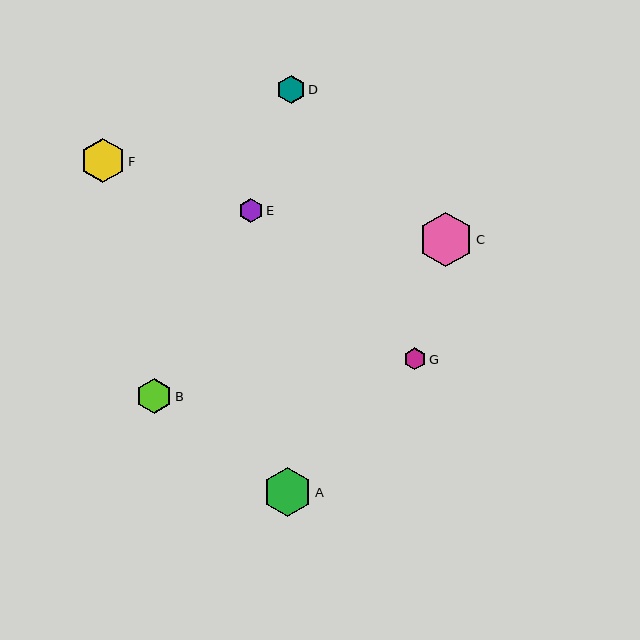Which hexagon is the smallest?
Hexagon G is the smallest with a size of approximately 22 pixels.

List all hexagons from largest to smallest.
From largest to smallest: C, A, F, B, D, E, G.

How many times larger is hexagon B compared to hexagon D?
Hexagon B is approximately 1.2 times the size of hexagon D.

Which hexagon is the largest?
Hexagon C is the largest with a size of approximately 54 pixels.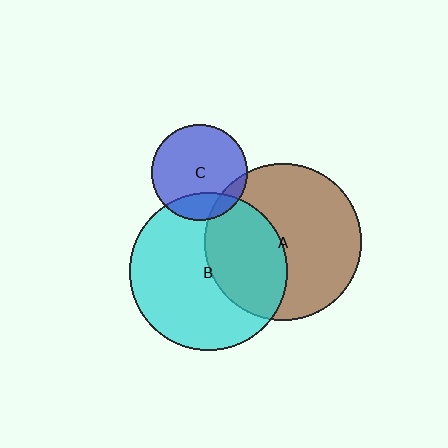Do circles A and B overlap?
Yes.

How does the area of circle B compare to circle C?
Approximately 2.7 times.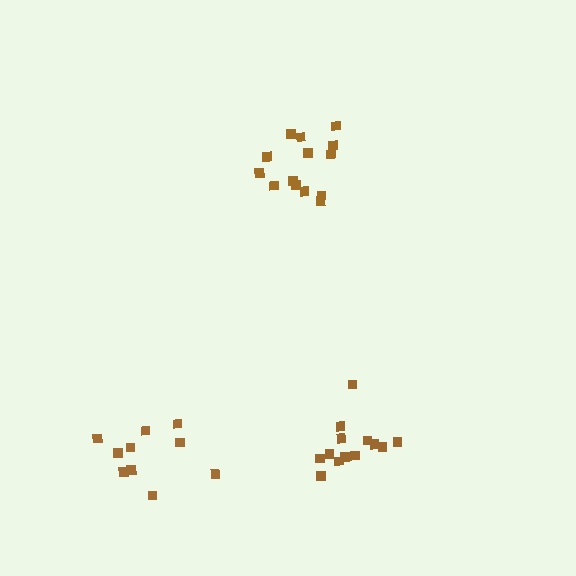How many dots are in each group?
Group 1: 14 dots, Group 2: 14 dots, Group 3: 10 dots (38 total).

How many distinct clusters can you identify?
There are 3 distinct clusters.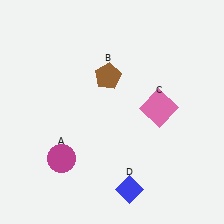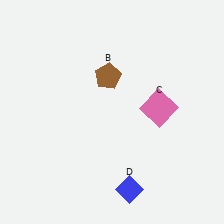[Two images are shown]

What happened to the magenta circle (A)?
The magenta circle (A) was removed in Image 2. It was in the bottom-left area of Image 1.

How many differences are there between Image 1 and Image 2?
There is 1 difference between the two images.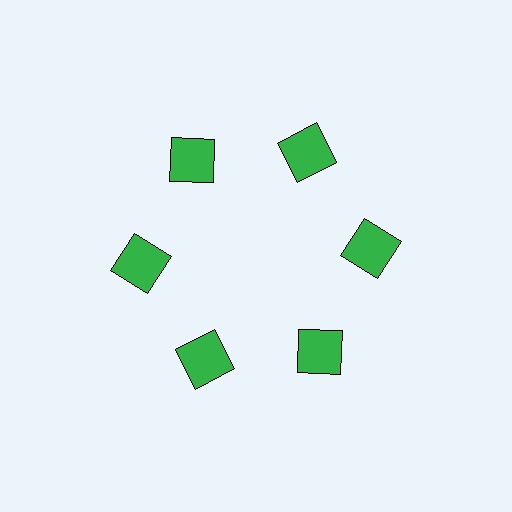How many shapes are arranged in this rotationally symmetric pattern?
There are 6 shapes, arranged in 6 groups of 1.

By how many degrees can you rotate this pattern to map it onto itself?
The pattern maps onto itself every 60 degrees of rotation.